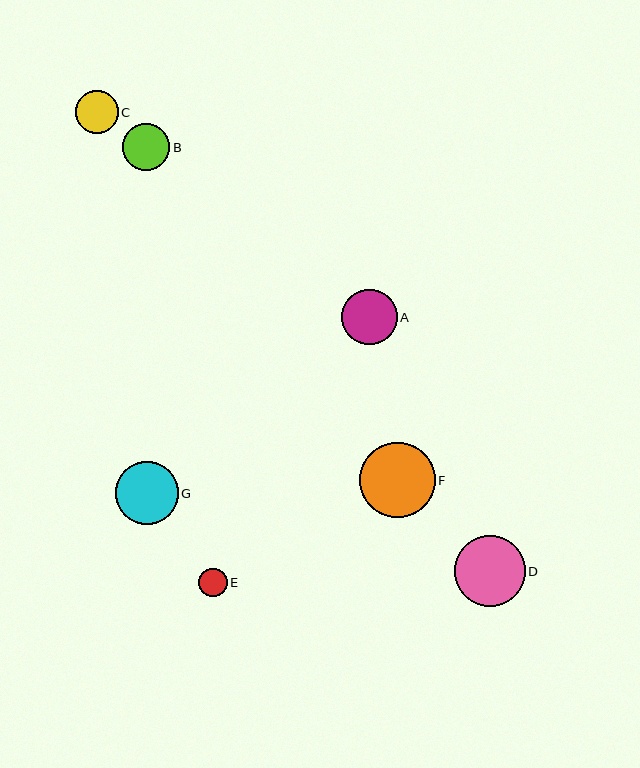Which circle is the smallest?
Circle E is the smallest with a size of approximately 28 pixels.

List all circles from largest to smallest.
From largest to smallest: F, D, G, A, B, C, E.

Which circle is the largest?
Circle F is the largest with a size of approximately 76 pixels.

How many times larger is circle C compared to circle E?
Circle C is approximately 1.5 times the size of circle E.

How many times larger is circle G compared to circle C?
Circle G is approximately 1.5 times the size of circle C.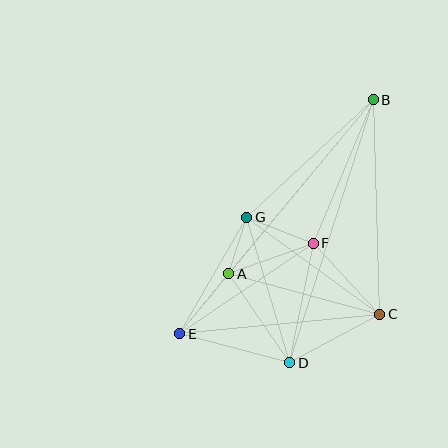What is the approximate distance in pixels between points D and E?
The distance between D and E is approximately 114 pixels.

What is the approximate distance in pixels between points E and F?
The distance between E and F is approximately 161 pixels.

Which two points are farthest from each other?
Points B and E are farthest from each other.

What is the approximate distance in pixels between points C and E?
The distance between C and E is approximately 201 pixels.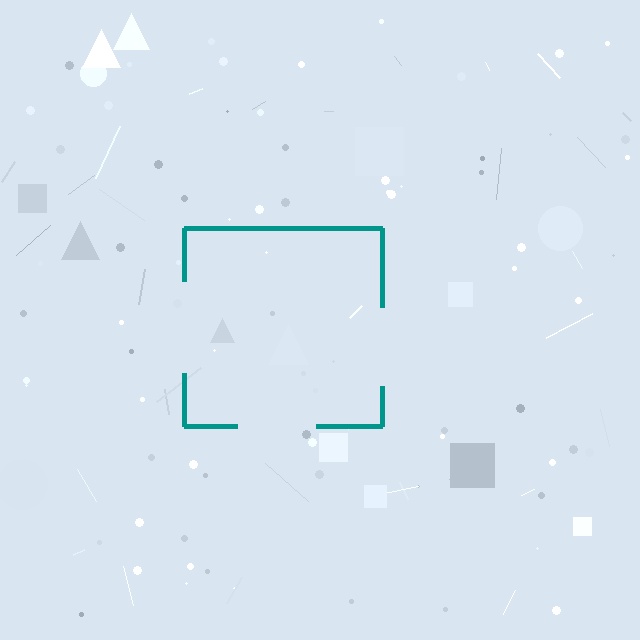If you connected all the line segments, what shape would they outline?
They would outline a square.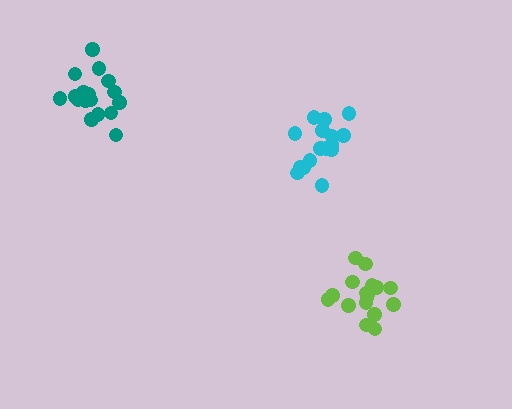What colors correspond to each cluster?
The clusters are colored: teal, lime, cyan.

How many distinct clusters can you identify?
There are 3 distinct clusters.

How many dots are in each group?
Group 1: 17 dots, Group 2: 17 dots, Group 3: 16 dots (50 total).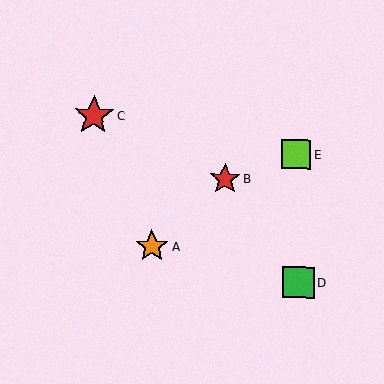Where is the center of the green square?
The center of the green square is at (299, 282).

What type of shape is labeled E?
Shape E is a lime square.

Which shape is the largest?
The red star (labeled C) is the largest.